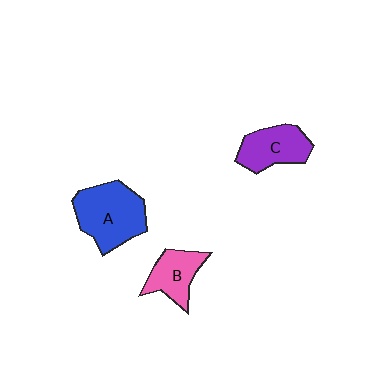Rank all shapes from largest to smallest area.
From largest to smallest: A (blue), C (purple), B (pink).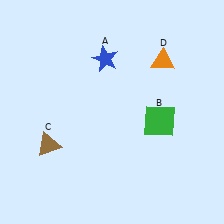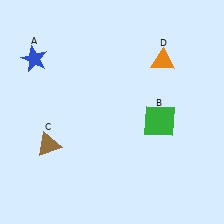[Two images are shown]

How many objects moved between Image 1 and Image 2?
1 object moved between the two images.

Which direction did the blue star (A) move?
The blue star (A) moved left.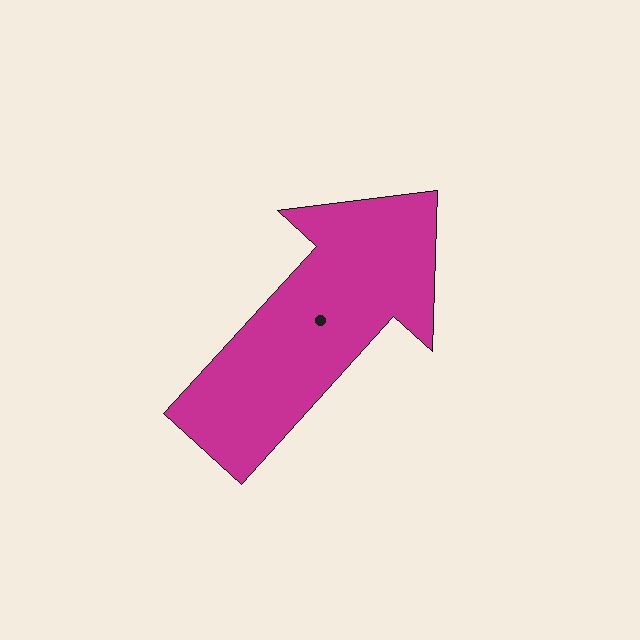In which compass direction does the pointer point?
Northeast.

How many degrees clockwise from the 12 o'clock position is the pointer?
Approximately 42 degrees.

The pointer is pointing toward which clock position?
Roughly 1 o'clock.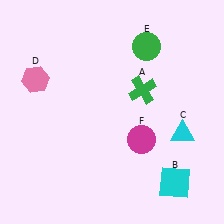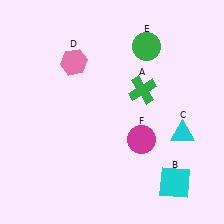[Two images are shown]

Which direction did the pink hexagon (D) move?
The pink hexagon (D) moved right.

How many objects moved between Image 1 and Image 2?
1 object moved between the two images.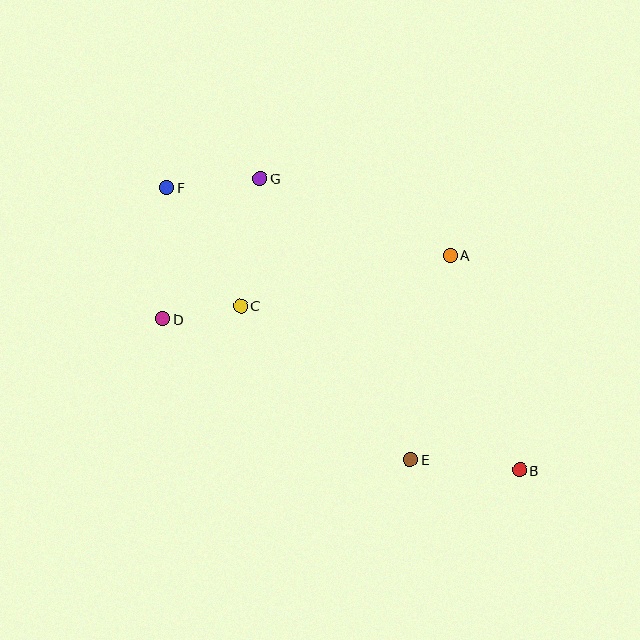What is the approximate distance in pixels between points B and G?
The distance between B and G is approximately 391 pixels.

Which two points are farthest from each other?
Points B and F are farthest from each other.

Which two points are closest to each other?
Points C and D are closest to each other.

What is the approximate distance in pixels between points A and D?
The distance between A and D is approximately 295 pixels.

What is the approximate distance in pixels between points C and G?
The distance between C and G is approximately 129 pixels.